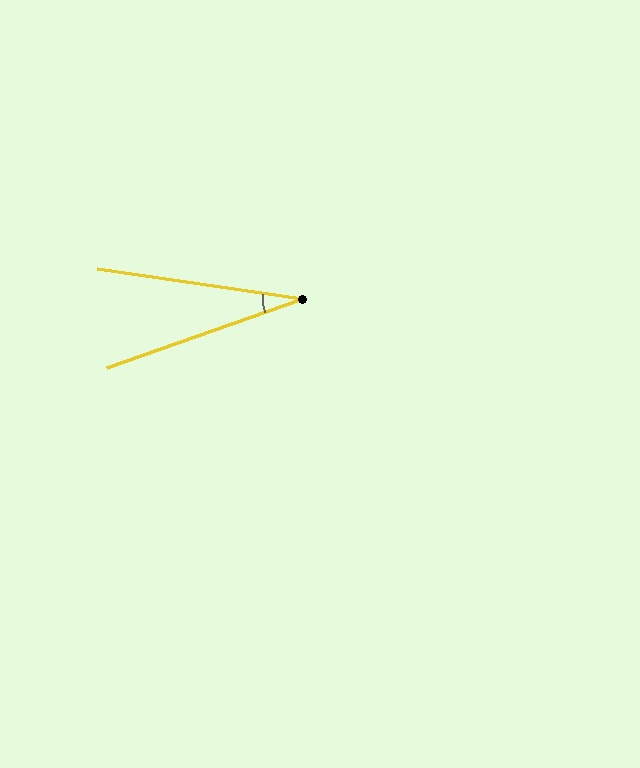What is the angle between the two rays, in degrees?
Approximately 28 degrees.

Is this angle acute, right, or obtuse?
It is acute.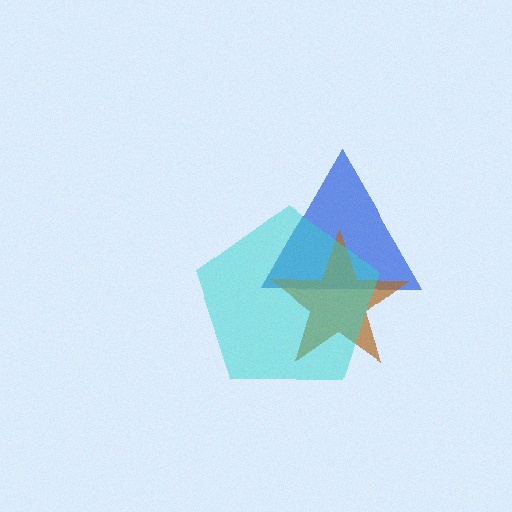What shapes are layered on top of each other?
The layered shapes are: a blue triangle, a brown star, a cyan pentagon.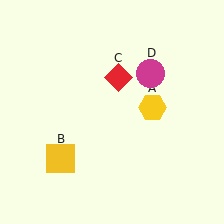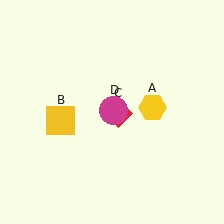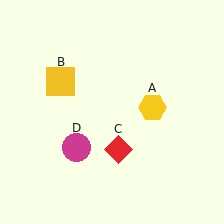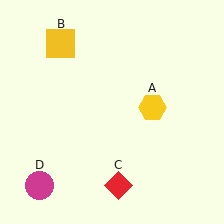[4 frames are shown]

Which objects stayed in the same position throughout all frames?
Yellow hexagon (object A) remained stationary.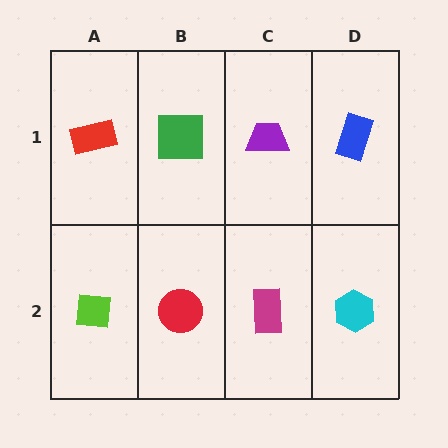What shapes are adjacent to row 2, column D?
A blue rectangle (row 1, column D), a magenta rectangle (row 2, column C).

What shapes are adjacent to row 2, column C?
A purple trapezoid (row 1, column C), a red circle (row 2, column B), a cyan hexagon (row 2, column D).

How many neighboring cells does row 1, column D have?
2.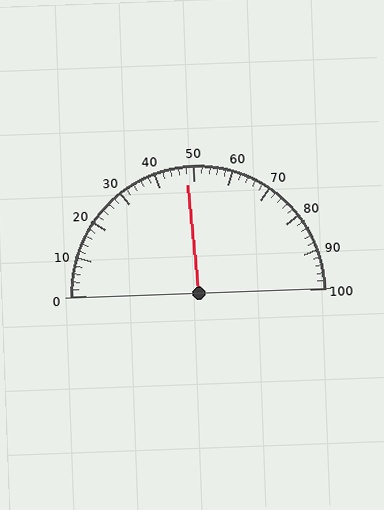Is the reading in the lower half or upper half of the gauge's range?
The reading is in the lower half of the range (0 to 100).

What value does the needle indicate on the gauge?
The needle indicates approximately 48.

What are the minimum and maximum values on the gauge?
The gauge ranges from 0 to 100.